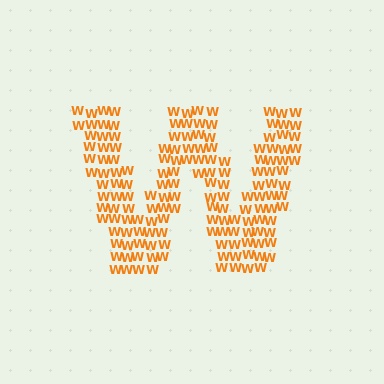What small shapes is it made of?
It is made of small letter W's.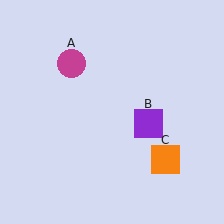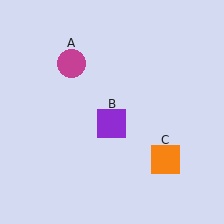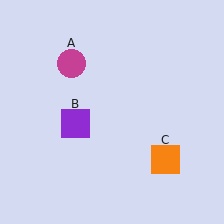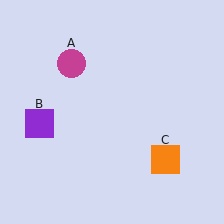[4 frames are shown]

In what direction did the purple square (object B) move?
The purple square (object B) moved left.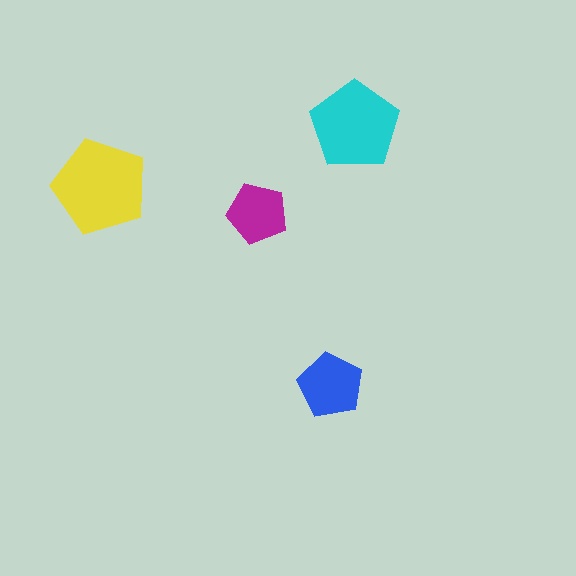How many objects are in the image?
There are 4 objects in the image.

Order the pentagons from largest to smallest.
the yellow one, the cyan one, the blue one, the magenta one.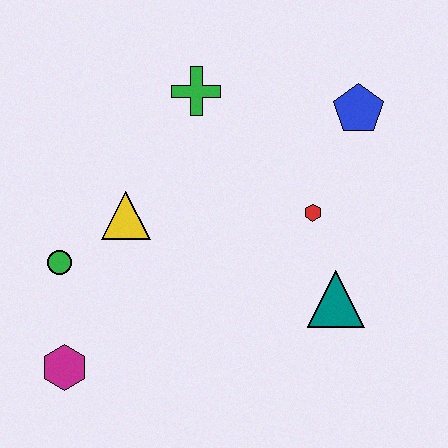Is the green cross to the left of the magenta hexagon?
No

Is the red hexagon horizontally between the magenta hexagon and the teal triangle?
Yes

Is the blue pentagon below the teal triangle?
No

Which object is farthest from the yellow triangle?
The blue pentagon is farthest from the yellow triangle.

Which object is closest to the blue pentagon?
The red hexagon is closest to the blue pentagon.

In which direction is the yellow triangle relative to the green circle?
The yellow triangle is to the right of the green circle.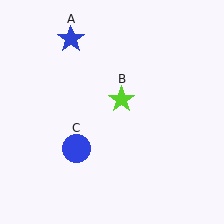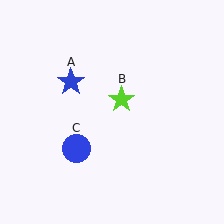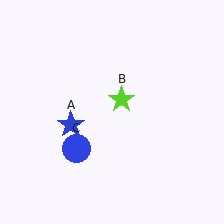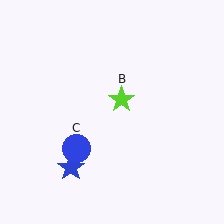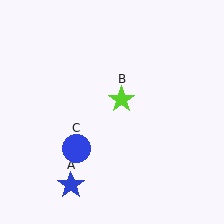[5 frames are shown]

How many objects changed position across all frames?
1 object changed position: blue star (object A).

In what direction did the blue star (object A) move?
The blue star (object A) moved down.